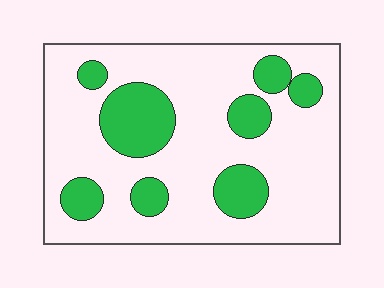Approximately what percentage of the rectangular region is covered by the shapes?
Approximately 25%.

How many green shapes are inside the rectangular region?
8.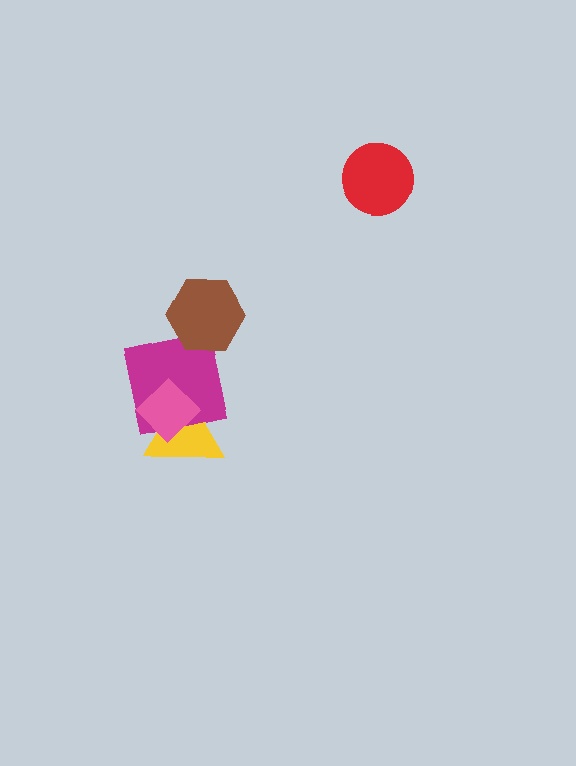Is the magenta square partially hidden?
Yes, it is partially covered by another shape.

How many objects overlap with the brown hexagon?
1 object overlaps with the brown hexagon.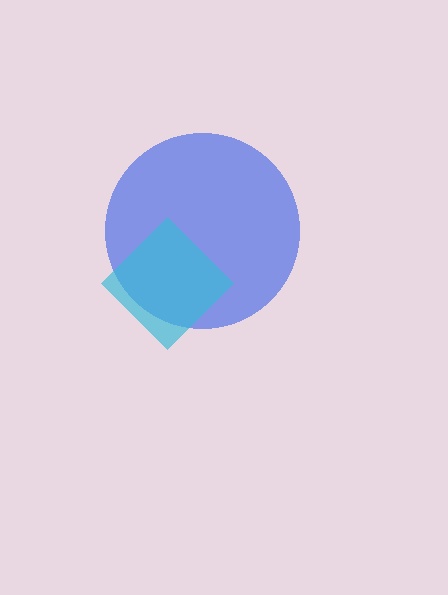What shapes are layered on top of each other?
The layered shapes are: a blue circle, a cyan diamond.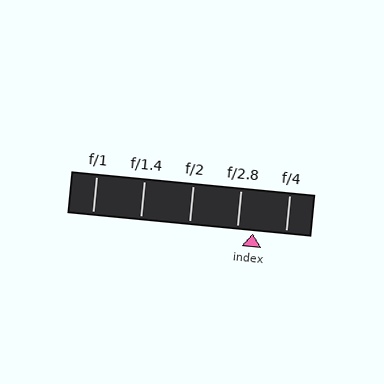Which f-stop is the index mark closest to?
The index mark is closest to f/2.8.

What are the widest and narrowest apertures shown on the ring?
The widest aperture shown is f/1 and the narrowest is f/4.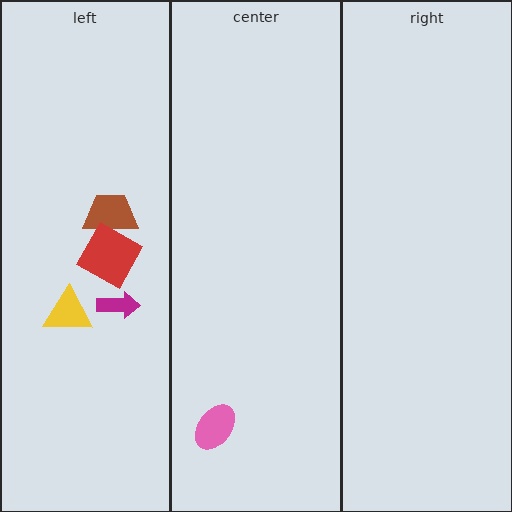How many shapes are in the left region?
4.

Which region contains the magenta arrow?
The left region.